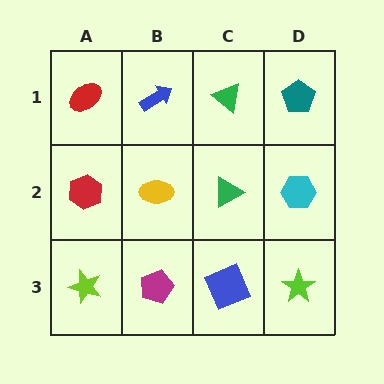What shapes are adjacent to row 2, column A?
A red ellipse (row 1, column A), a lime star (row 3, column A), a yellow ellipse (row 2, column B).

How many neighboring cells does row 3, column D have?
2.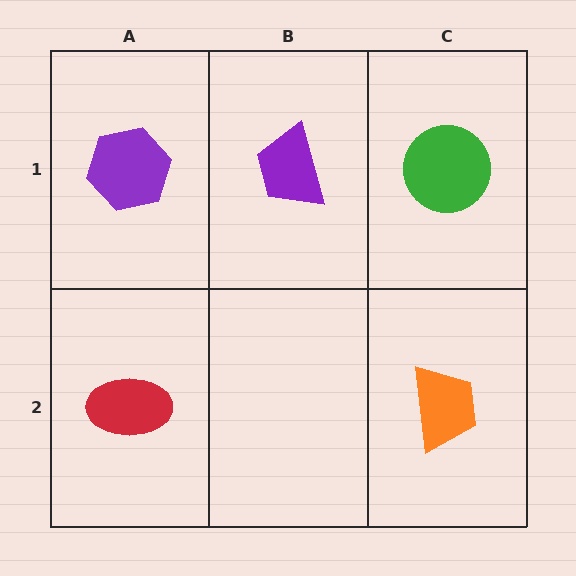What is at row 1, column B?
A purple trapezoid.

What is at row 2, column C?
An orange trapezoid.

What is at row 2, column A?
A red ellipse.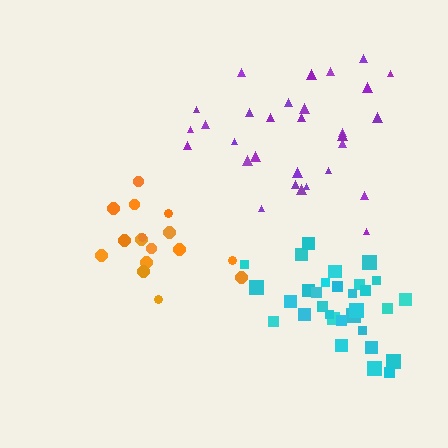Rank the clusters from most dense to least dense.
cyan, orange, purple.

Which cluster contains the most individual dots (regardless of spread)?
Cyan (34).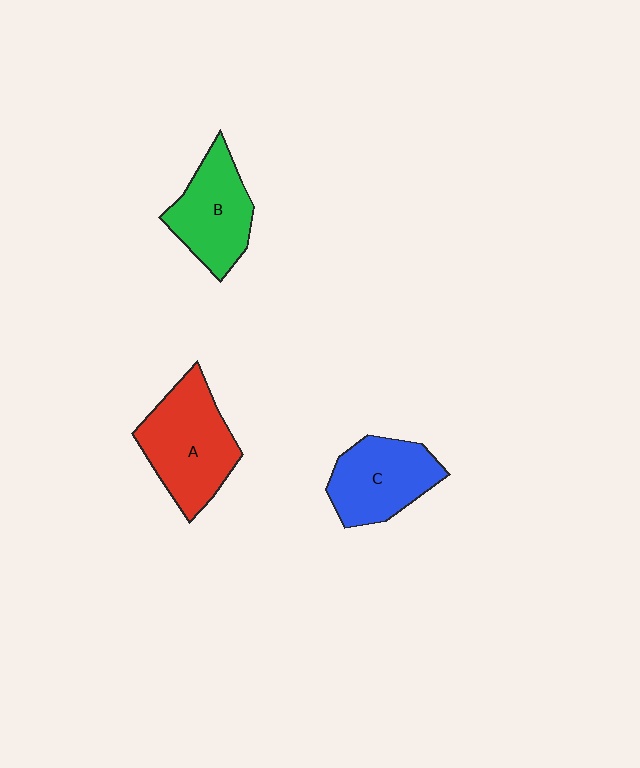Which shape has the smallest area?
Shape B (green).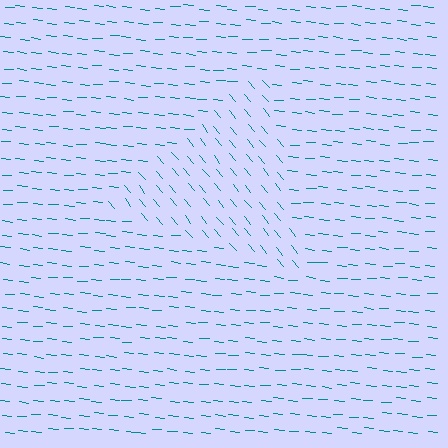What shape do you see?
I see a triangle.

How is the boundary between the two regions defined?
The boundary is defined purely by a change in line orientation (approximately 45 degrees difference). All lines are the same color and thickness.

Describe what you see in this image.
The image is filled with small teal line segments. A triangle region in the image has lines oriented differently from the surrounding lines, creating a visible texture boundary.